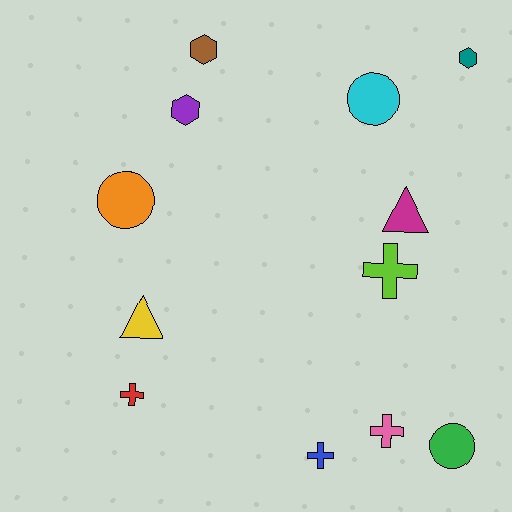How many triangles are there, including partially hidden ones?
There are 2 triangles.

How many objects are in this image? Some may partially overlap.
There are 12 objects.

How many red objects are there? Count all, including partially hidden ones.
There is 1 red object.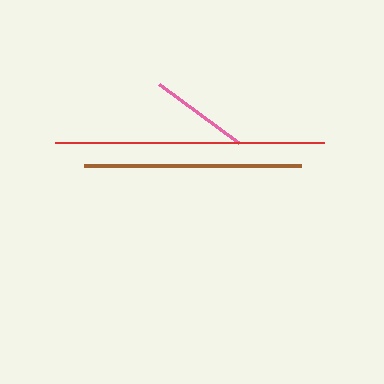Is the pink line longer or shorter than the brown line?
The brown line is longer than the pink line.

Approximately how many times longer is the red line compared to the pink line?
The red line is approximately 2.7 times the length of the pink line.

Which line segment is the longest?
The red line is the longest at approximately 269 pixels.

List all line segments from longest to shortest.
From longest to shortest: red, brown, pink.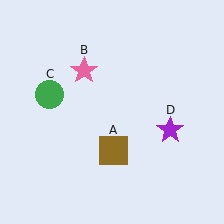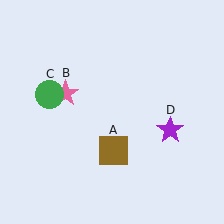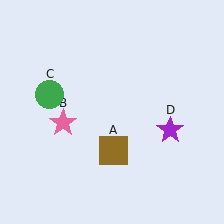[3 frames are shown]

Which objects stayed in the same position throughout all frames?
Brown square (object A) and green circle (object C) and purple star (object D) remained stationary.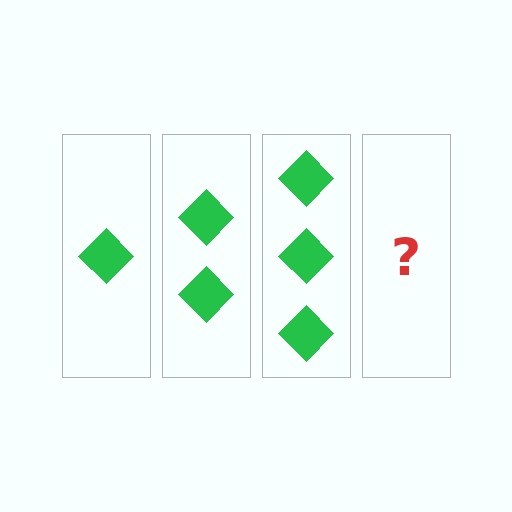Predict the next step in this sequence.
The next step is 4 diamonds.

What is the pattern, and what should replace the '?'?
The pattern is that each step adds one more diamond. The '?' should be 4 diamonds.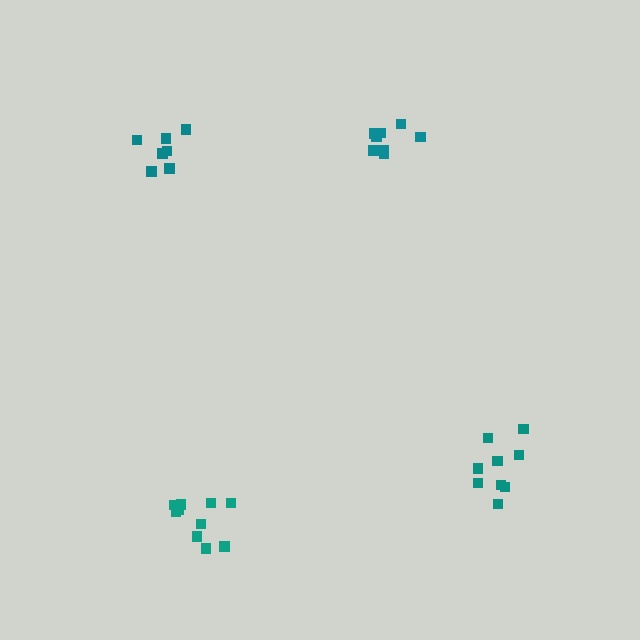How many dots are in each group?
Group 1: 8 dots, Group 2: 9 dots, Group 3: 7 dots, Group 4: 11 dots (35 total).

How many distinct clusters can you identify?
There are 4 distinct clusters.